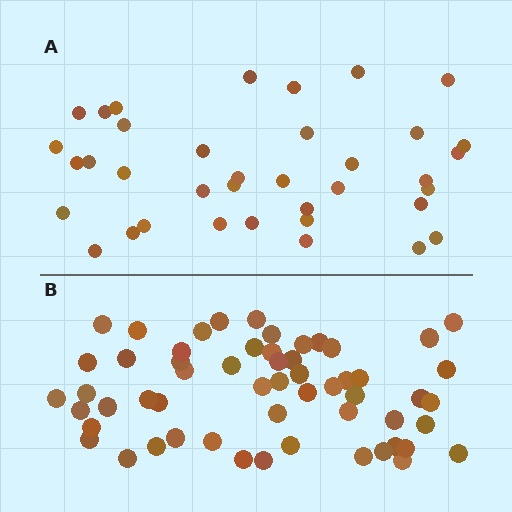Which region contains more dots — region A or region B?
Region B (the bottom region) has more dots.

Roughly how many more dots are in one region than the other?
Region B has approximately 20 more dots than region A.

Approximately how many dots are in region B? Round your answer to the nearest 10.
About 60 dots. (The exact count is 57, which rounds to 60.)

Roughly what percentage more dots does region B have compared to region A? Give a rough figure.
About 55% more.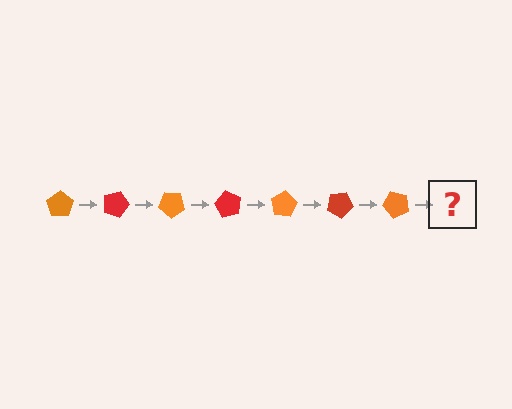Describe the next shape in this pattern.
It should be a red pentagon, rotated 140 degrees from the start.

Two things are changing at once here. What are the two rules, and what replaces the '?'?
The two rules are that it rotates 20 degrees each step and the color cycles through orange and red. The '?' should be a red pentagon, rotated 140 degrees from the start.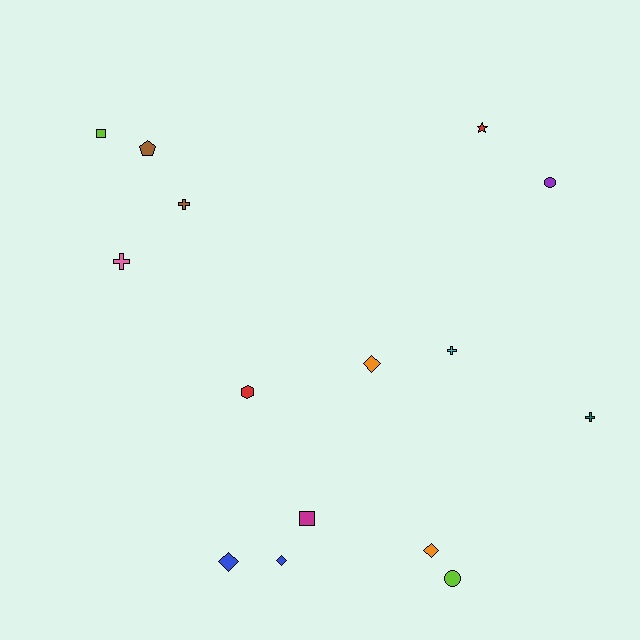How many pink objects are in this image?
There is 1 pink object.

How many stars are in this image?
There is 1 star.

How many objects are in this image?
There are 15 objects.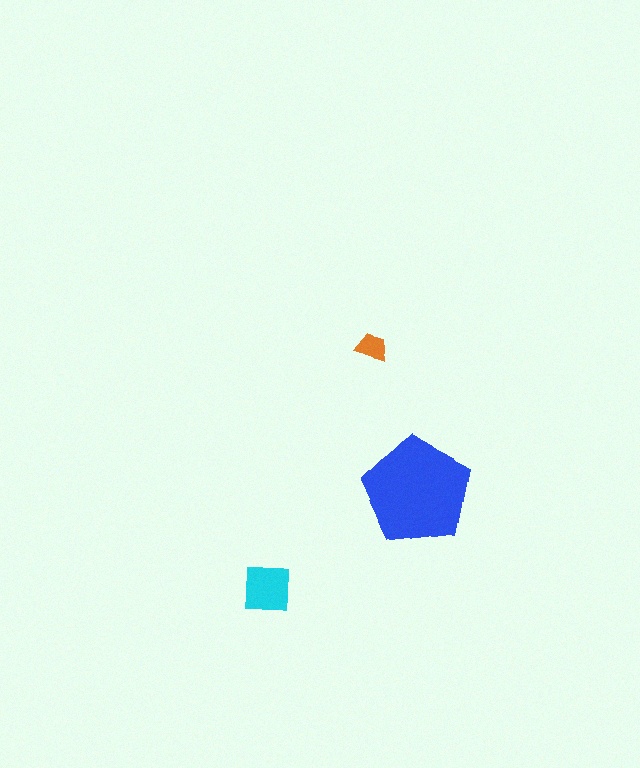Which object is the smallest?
The orange trapezoid.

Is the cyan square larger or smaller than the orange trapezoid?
Larger.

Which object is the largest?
The blue pentagon.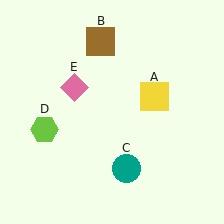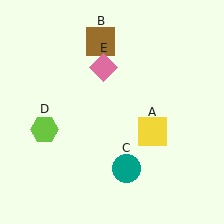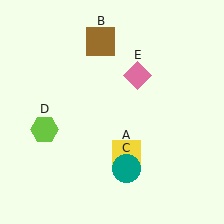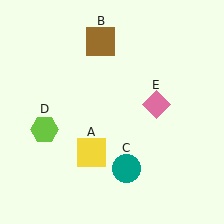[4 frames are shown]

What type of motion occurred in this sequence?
The yellow square (object A), pink diamond (object E) rotated clockwise around the center of the scene.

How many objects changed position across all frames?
2 objects changed position: yellow square (object A), pink diamond (object E).